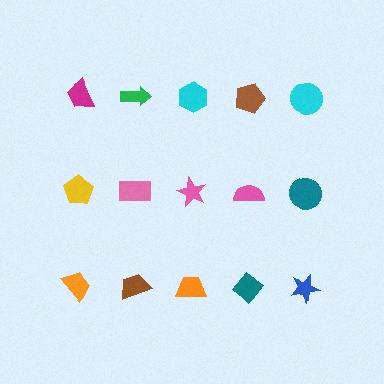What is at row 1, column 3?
A cyan hexagon.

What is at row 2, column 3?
A pink star.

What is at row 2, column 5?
A teal circle.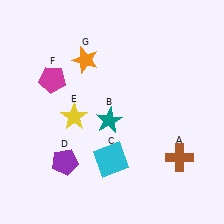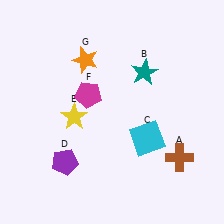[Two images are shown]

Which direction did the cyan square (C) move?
The cyan square (C) moved right.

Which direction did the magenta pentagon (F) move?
The magenta pentagon (F) moved right.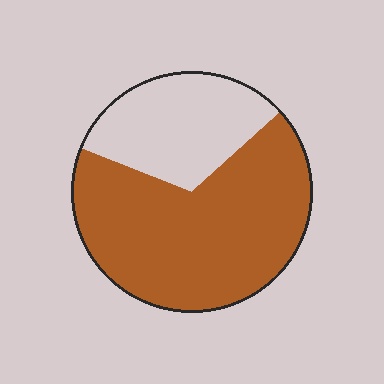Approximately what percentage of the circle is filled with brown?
Approximately 70%.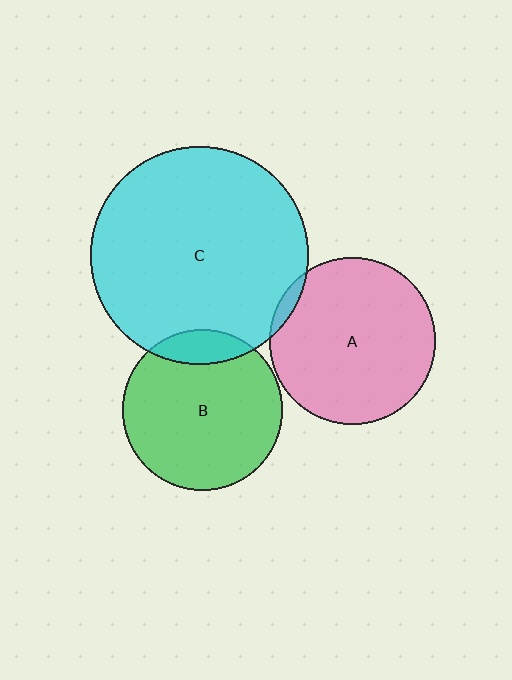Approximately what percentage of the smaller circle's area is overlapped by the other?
Approximately 15%.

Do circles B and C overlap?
Yes.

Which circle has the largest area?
Circle C (cyan).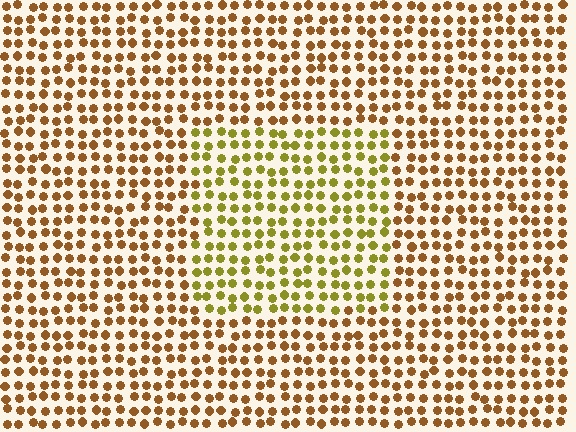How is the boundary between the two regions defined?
The boundary is defined purely by a slight shift in hue (about 35 degrees). Spacing, size, and orientation are identical on both sides.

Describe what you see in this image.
The image is filled with small brown elements in a uniform arrangement. A rectangle-shaped region is visible where the elements are tinted to a slightly different hue, forming a subtle color boundary.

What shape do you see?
I see a rectangle.